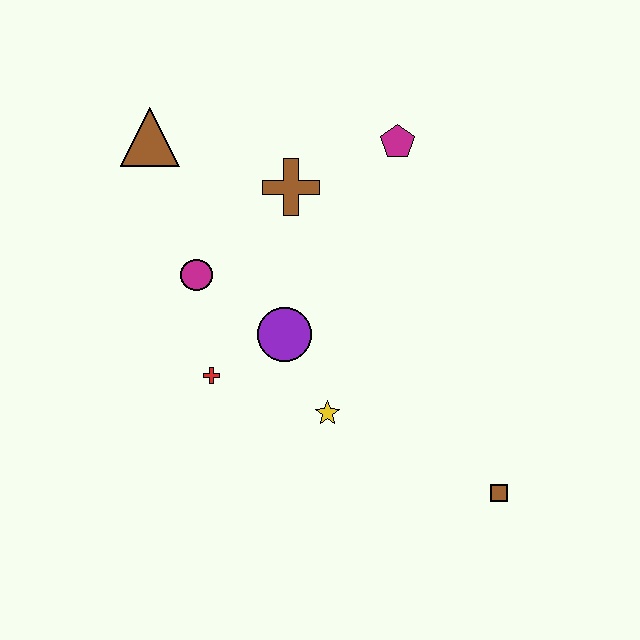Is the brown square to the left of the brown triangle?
No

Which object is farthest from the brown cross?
The brown square is farthest from the brown cross.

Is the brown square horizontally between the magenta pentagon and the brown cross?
No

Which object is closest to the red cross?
The purple circle is closest to the red cross.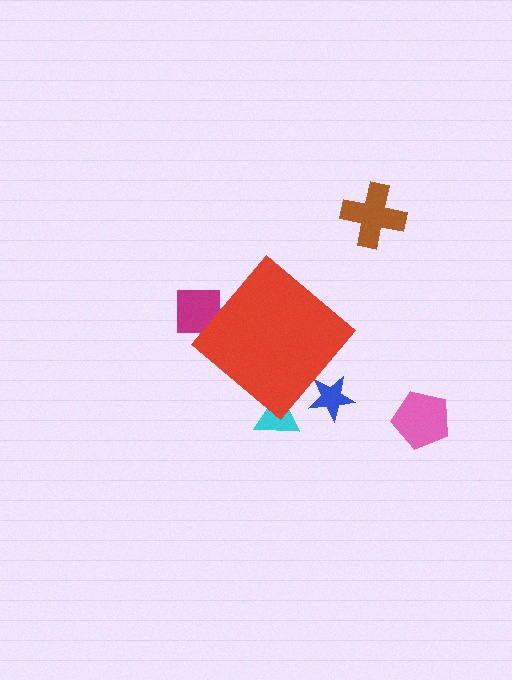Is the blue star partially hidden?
Yes, the blue star is partially hidden behind the red diamond.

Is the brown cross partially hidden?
No, the brown cross is fully visible.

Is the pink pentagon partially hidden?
No, the pink pentagon is fully visible.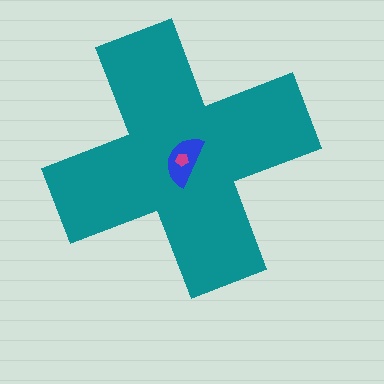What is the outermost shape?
The teal cross.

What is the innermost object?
The magenta pentagon.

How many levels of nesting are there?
3.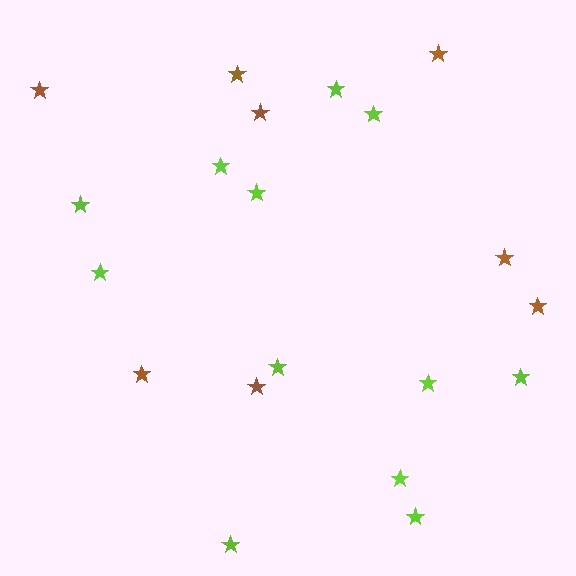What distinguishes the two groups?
There are 2 groups: one group of lime stars (12) and one group of brown stars (8).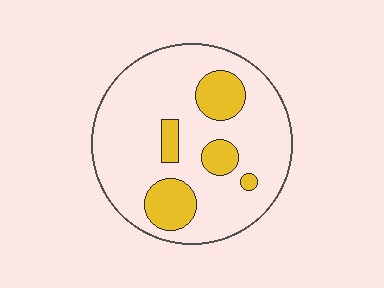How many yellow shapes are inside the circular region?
5.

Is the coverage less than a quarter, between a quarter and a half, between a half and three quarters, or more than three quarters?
Less than a quarter.